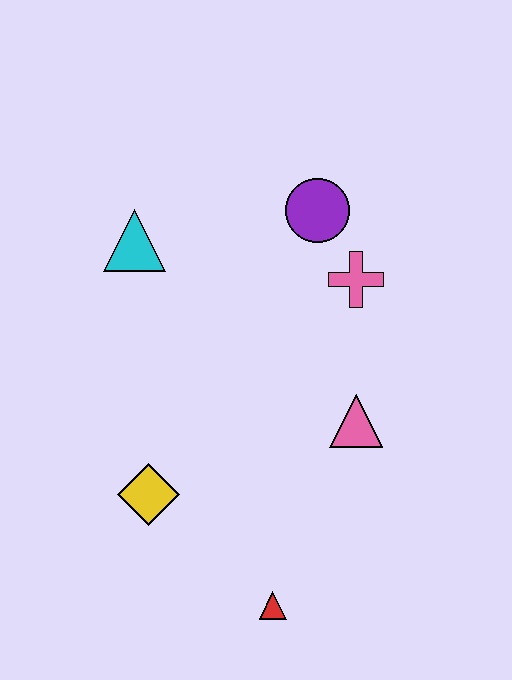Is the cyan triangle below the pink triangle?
No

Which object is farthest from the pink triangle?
The cyan triangle is farthest from the pink triangle.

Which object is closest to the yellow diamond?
The red triangle is closest to the yellow diamond.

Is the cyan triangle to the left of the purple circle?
Yes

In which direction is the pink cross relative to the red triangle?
The pink cross is above the red triangle.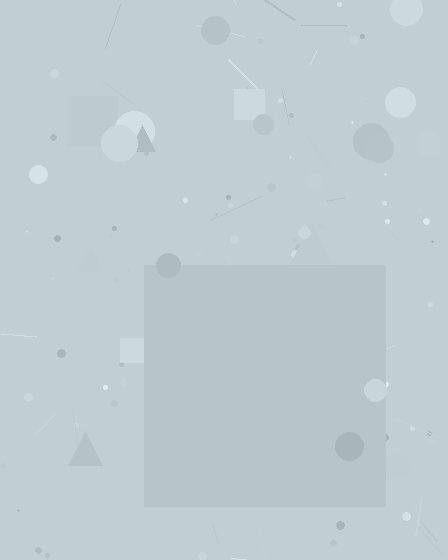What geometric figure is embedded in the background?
A square is embedded in the background.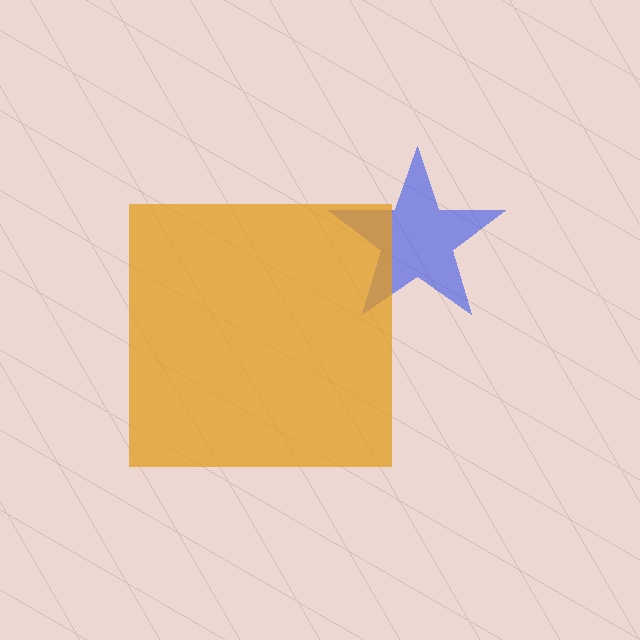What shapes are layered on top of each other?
The layered shapes are: a blue star, an orange square.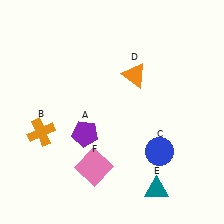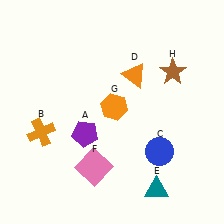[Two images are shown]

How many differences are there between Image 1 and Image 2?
There are 2 differences between the two images.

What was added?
An orange hexagon (G), a brown star (H) were added in Image 2.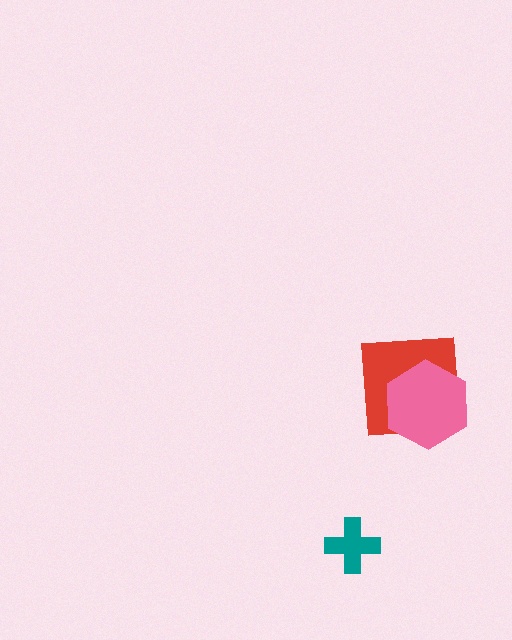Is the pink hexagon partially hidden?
No, no other shape covers it.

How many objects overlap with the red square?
1 object overlaps with the red square.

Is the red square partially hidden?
Yes, it is partially covered by another shape.